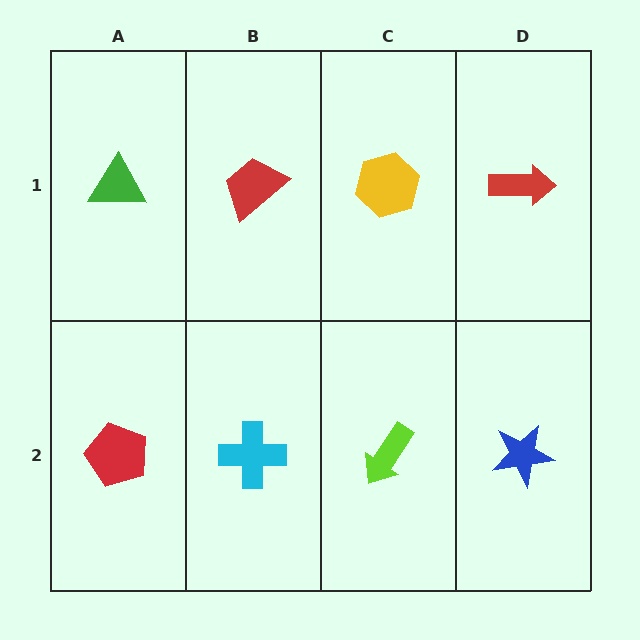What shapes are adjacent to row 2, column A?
A green triangle (row 1, column A), a cyan cross (row 2, column B).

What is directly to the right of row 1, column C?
A red arrow.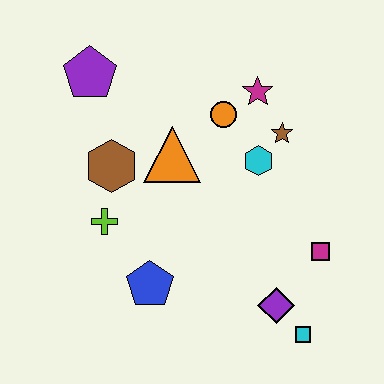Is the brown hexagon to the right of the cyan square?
No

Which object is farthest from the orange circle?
The cyan square is farthest from the orange circle.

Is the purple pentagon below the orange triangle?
No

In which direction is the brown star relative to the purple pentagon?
The brown star is to the right of the purple pentagon.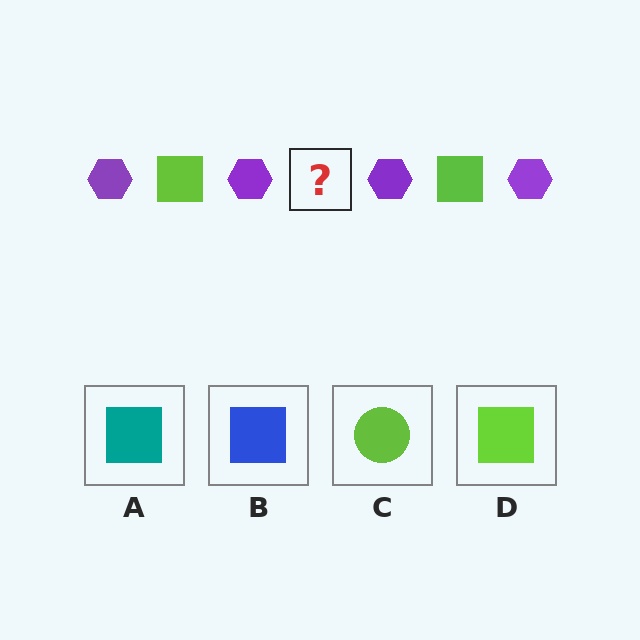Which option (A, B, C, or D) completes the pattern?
D.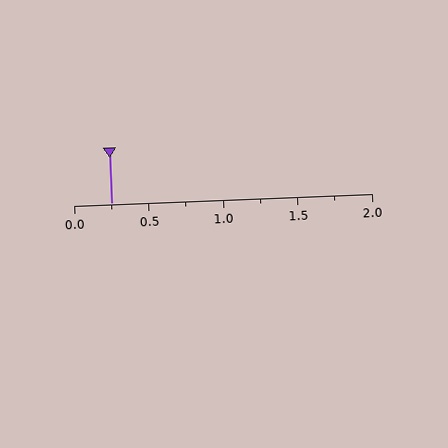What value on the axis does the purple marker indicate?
The marker indicates approximately 0.25.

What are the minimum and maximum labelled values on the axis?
The axis runs from 0.0 to 2.0.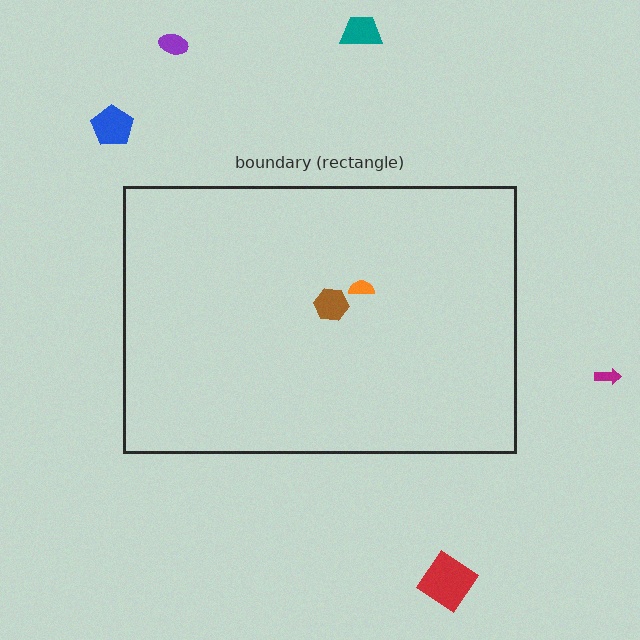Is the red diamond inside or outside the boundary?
Outside.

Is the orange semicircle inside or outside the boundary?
Inside.